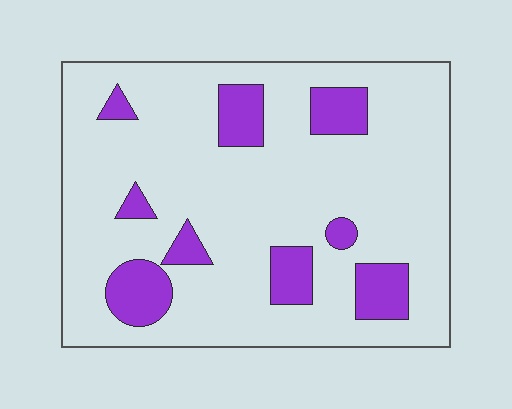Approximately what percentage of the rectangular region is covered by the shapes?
Approximately 15%.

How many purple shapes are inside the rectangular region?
9.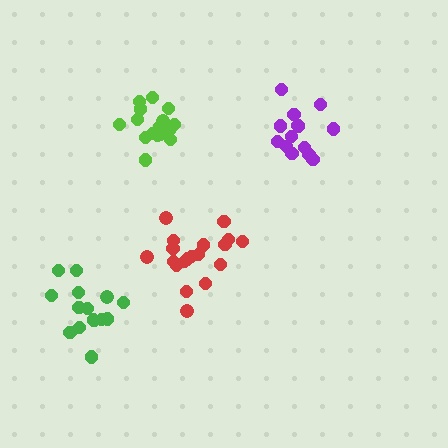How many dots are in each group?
Group 1: 16 dots, Group 2: 15 dots, Group 3: 20 dots, Group 4: 14 dots (65 total).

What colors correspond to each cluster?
The clusters are colored: lime, green, red, purple.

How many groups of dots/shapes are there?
There are 4 groups.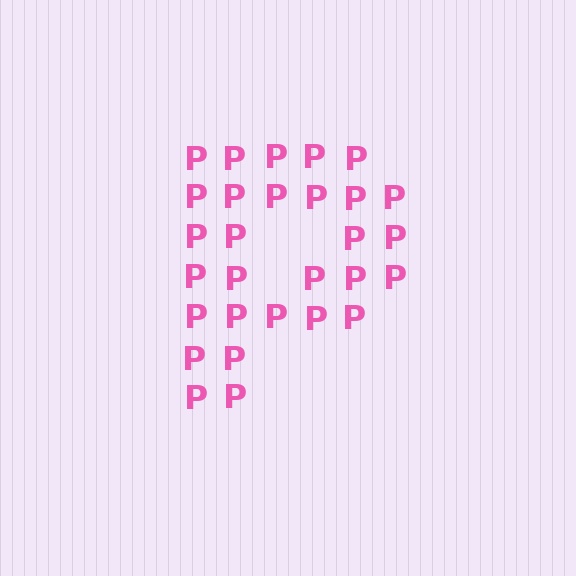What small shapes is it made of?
It is made of small letter P's.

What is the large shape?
The large shape is the letter P.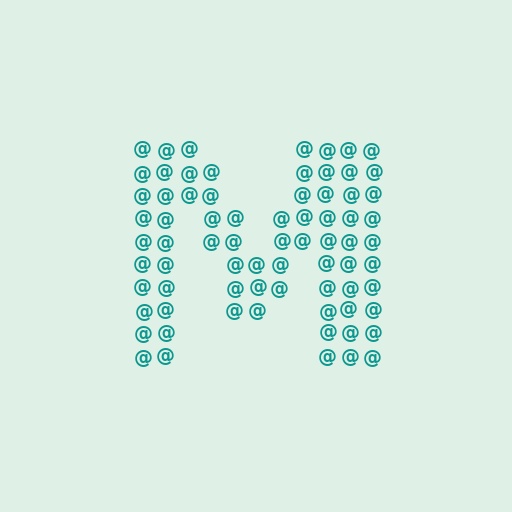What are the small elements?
The small elements are at signs.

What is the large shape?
The large shape is the letter M.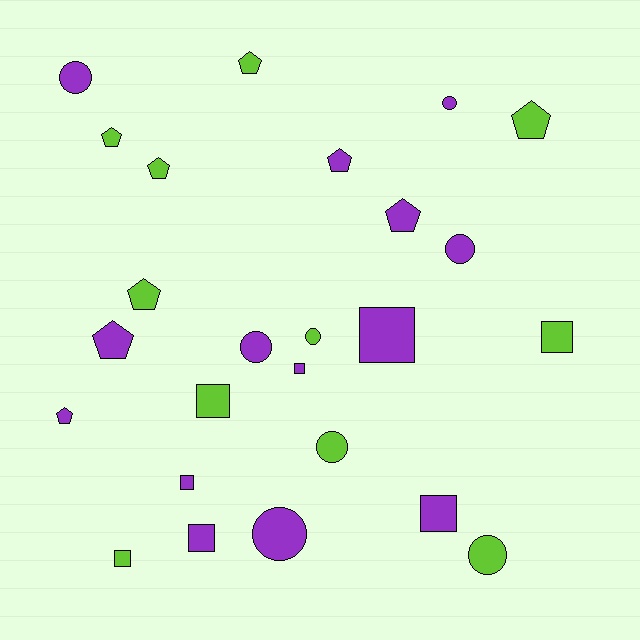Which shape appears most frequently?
Pentagon, with 9 objects.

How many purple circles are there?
There are 5 purple circles.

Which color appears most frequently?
Purple, with 14 objects.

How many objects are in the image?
There are 25 objects.